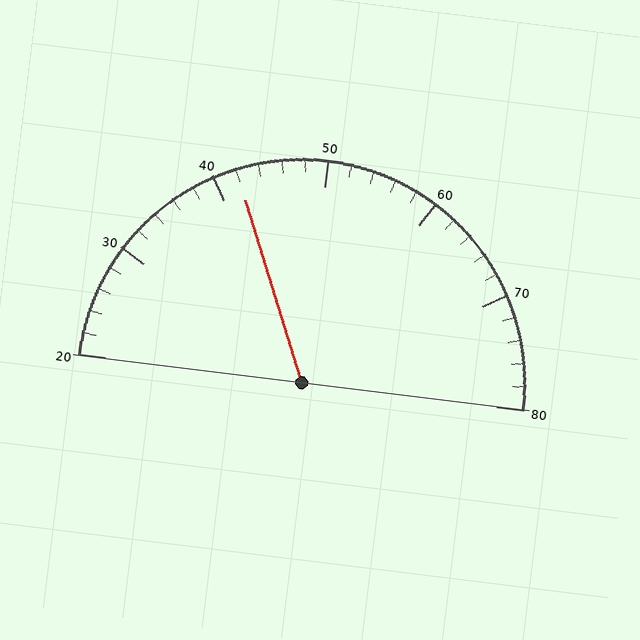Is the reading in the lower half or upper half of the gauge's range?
The reading is in the lower half of the range (20 to 80).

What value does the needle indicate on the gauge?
The needle indicates approximately 42.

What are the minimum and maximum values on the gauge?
The gauge ranges from 20 to 80.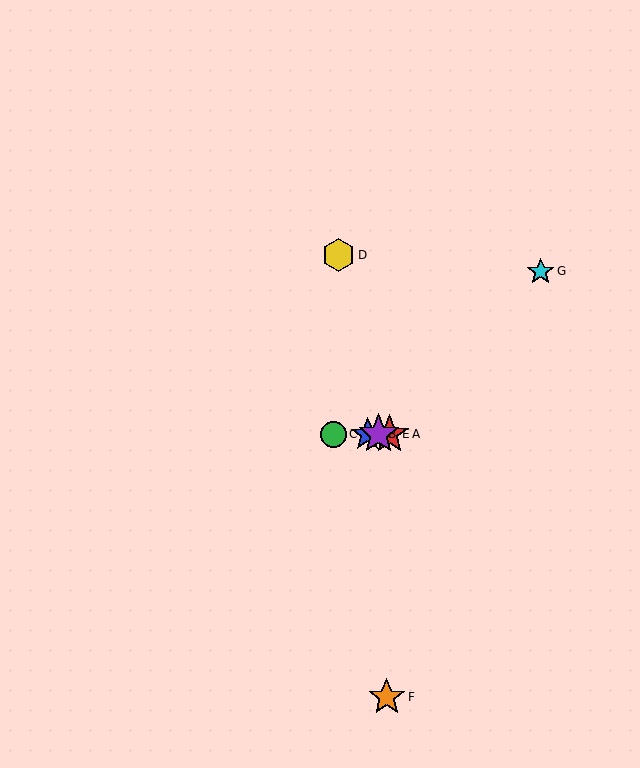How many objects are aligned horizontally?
4 objects (A, B, C, E) are aligned horizontally.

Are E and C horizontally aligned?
Yes, both are at y≈434.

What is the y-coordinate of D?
Object D is at y≈255.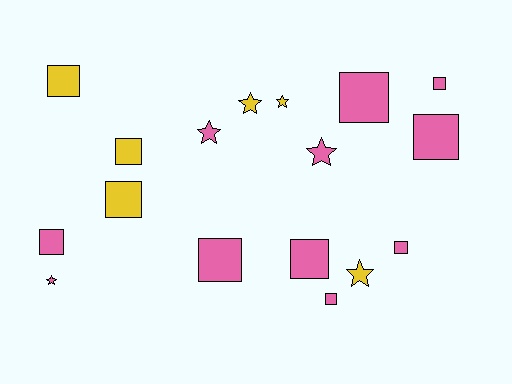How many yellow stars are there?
There are 3 yellow stars.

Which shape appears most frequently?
Square, with 11 objects.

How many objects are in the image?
There are 17 objects.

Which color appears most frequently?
Pink, with 11 objects.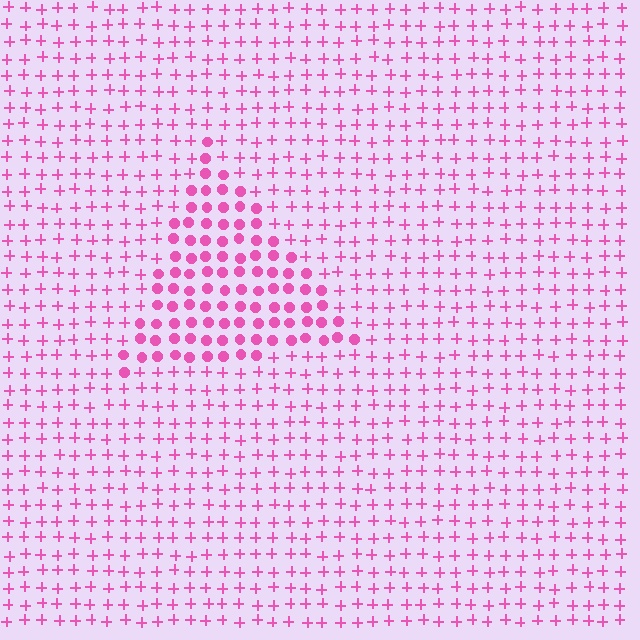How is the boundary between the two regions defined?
The boundary is defined by a change in element shape: circles inside vs. plus signs outside. All elements share the same color and spacing.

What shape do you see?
I see a triangle.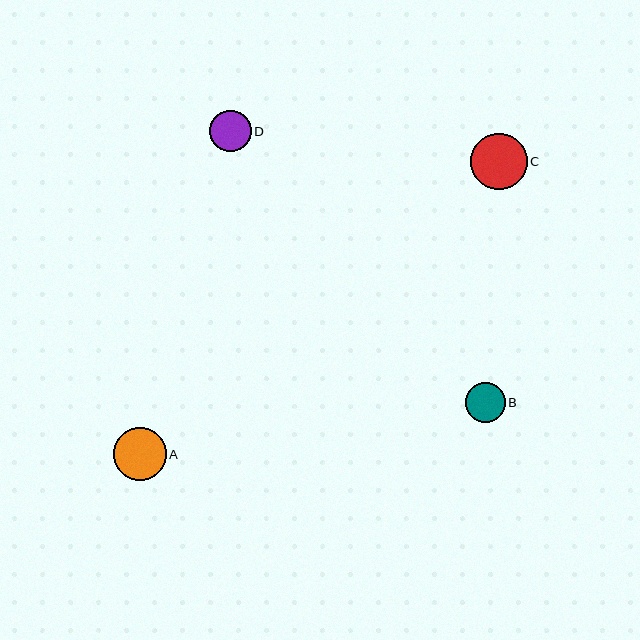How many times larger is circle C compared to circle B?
Circle C is approximately 1.4 times the size of circle B.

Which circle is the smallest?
Circle B is the smallest with a size of approximately 40 pixels.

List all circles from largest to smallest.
From largest to smallest: C, A, D, B.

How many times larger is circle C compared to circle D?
Circle C is approximately 1.4 times the size of circle D.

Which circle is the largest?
Circle C is the largest with a size of approximately 57 pixels.